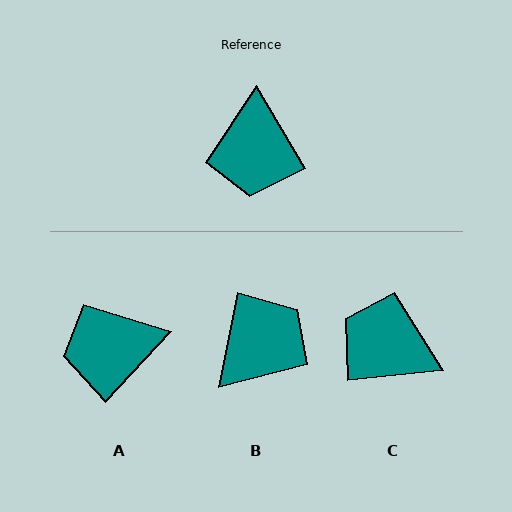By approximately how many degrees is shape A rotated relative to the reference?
Approximately 73 degrees clockwise.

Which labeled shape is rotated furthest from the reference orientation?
B, about 138 degrees away.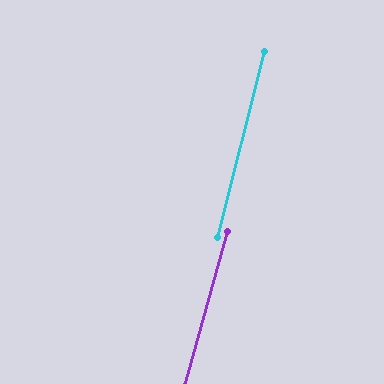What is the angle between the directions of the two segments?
Approximately 2 degrees.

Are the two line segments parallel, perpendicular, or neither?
Parallel — their directions differ by only 1.5°.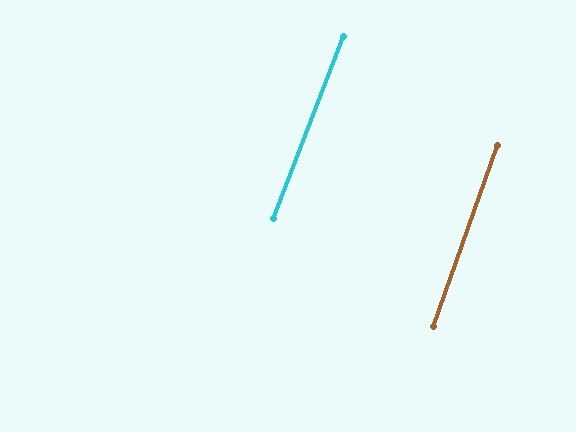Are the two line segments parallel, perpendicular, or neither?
Parallel — their directions differ by only 1.8°.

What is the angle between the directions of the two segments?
Approximately 2 degrees.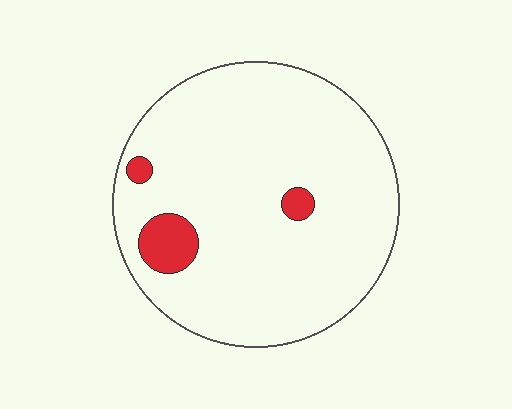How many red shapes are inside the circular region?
3.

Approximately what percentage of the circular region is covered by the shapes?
Approximately 5%.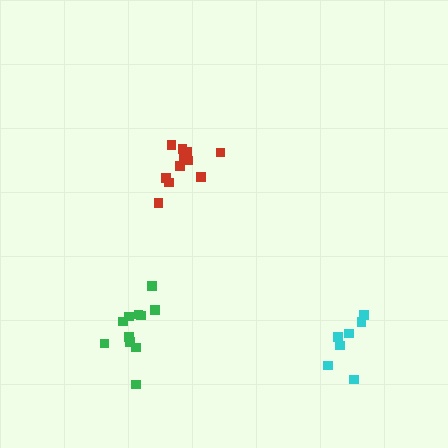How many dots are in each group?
Group 1: 7 dots, Group 2: 11 dots, Group 3: 11 dots (29 total).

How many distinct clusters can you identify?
There are 3 distinct clusters.